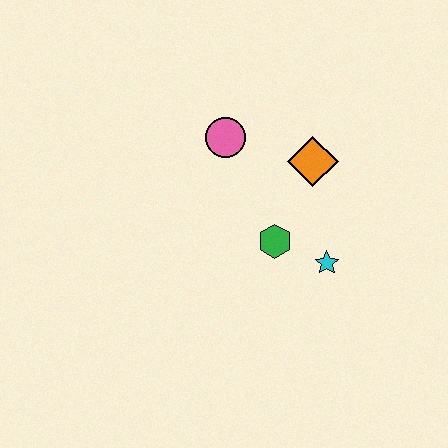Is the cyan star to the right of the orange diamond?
Yes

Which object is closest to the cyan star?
The green hexagon is closest to the cyan star.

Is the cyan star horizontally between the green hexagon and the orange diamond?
No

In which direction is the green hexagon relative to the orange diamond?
The green hexagon is below the orange diamond.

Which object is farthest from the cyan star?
The pink circle is farthest from the cyan star.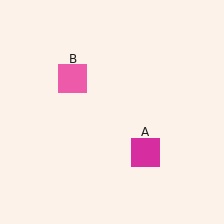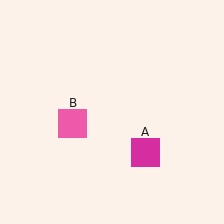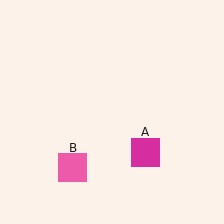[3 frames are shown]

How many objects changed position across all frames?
1 object changed position: pink square (object B).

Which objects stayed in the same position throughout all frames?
Magenta square (object A) remained stationary.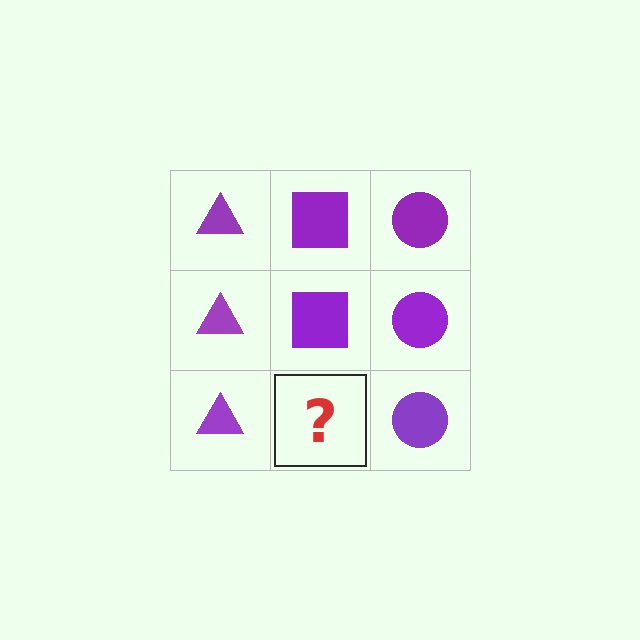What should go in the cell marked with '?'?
The missing cell should contain a purple square.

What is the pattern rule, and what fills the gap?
The rule is that each column has a consistent shape. The gap should be filled with a purple square.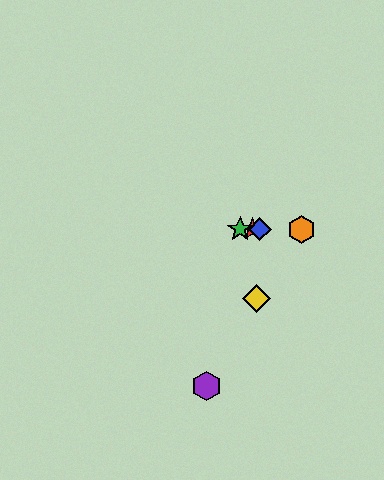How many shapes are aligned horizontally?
4 shapes (the red star, the blue diamond, the green star, the orange hexagon) are aligned horizontally.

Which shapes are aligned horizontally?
The red star, the blue diamond, the green star, the orange hexagon are aligned horizontally.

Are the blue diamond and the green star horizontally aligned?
Yes, both are at y≈229.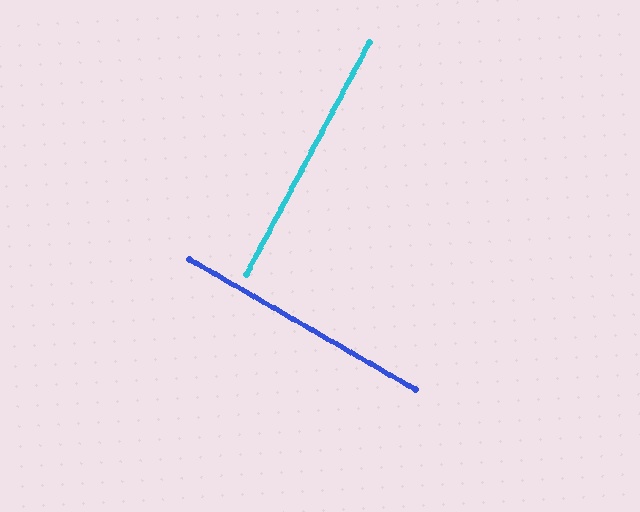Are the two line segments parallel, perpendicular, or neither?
Perpendicular — they meet at approximately 88°.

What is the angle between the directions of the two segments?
Approximately 88 degrees.